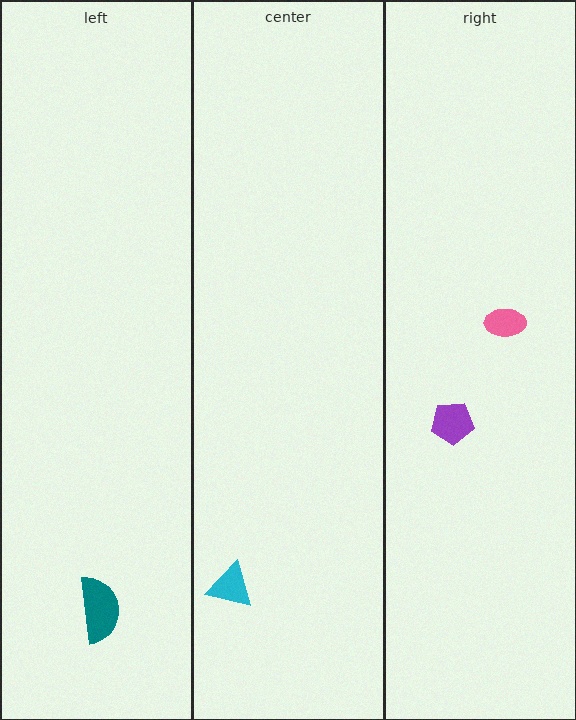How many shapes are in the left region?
1.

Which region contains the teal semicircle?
The left region.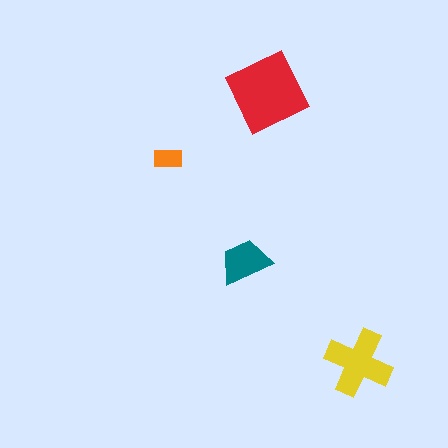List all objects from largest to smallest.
The red square, the yellow cross, the teal trapezoid, the orange rectangle.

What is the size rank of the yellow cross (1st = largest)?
2nd.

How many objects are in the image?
There are 4 objects in the image.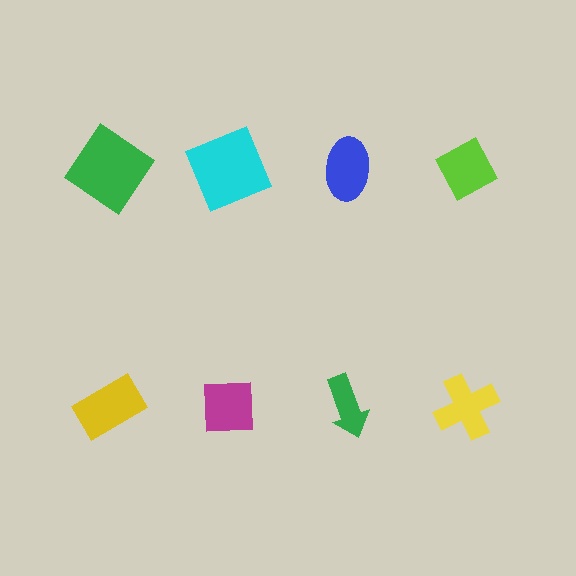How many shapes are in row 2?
4 shapes.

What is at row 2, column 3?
A green arrow.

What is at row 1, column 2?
A cyan square.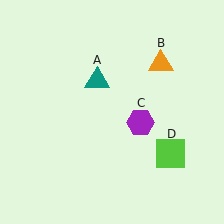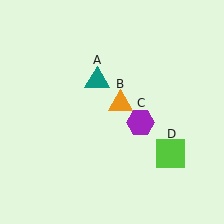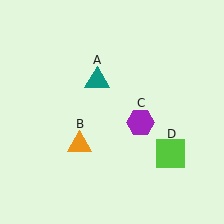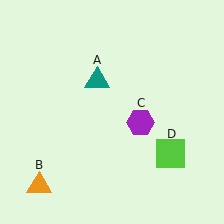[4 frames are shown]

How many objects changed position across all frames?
1 object changed position: orange triangle (object B).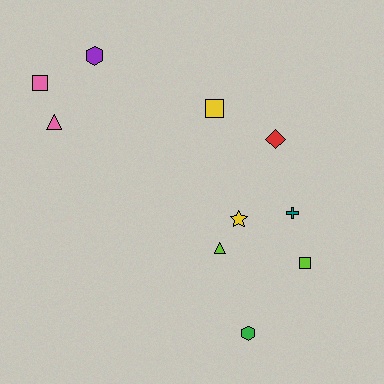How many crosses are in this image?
There is 1 cross.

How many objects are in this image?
There are 10 objects.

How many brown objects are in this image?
There are no brown objects.